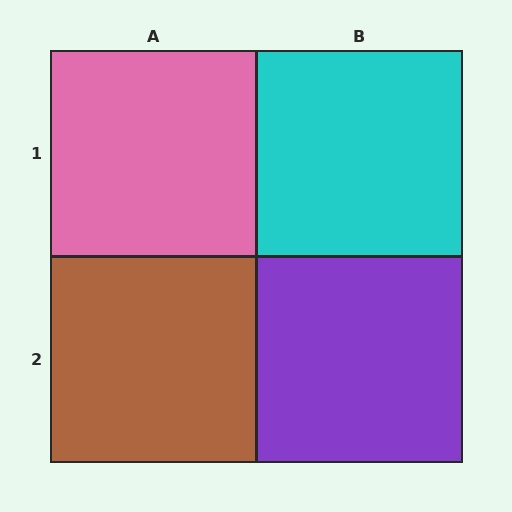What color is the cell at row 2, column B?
Purple.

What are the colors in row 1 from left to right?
Pink, cyan.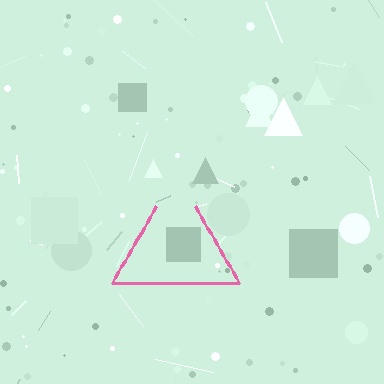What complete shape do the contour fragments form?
The contour fragments form a triangle.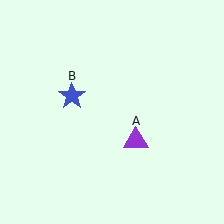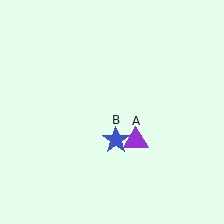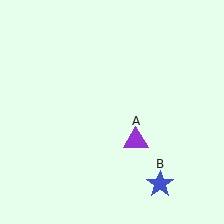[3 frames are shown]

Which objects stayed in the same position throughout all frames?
Purple triangle (object A) remained stationary.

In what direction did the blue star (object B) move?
The blue star (object B) moved down and to the right.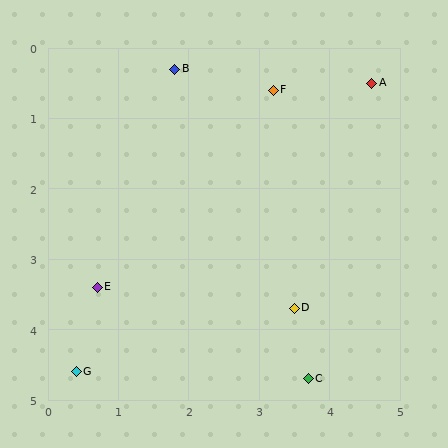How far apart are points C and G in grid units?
Points C and G are about 3.3 grid units apart.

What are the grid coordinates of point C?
Point C is at approximately (3.7, 4.7).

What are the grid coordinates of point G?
Point G is at approximately (0.4, 4.6).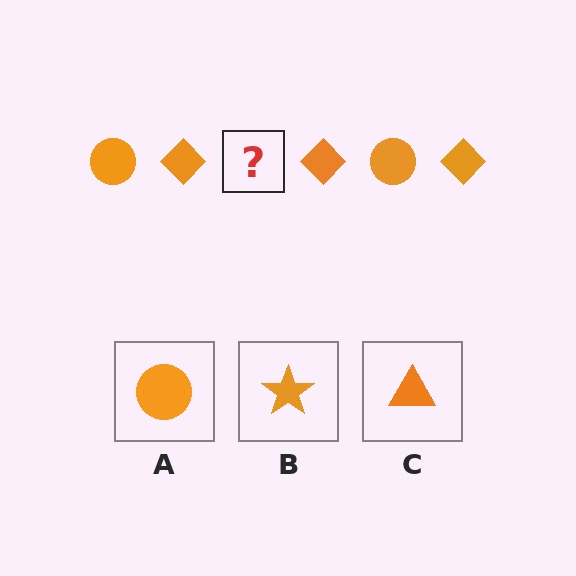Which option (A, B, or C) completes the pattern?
A.